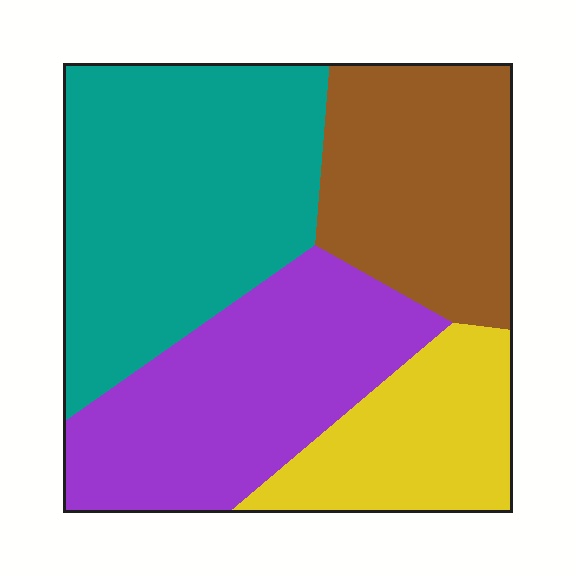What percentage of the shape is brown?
Brown takes up about one fifth (1/5) of the shape.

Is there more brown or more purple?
Purple.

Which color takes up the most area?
Teal, at roughly 35%.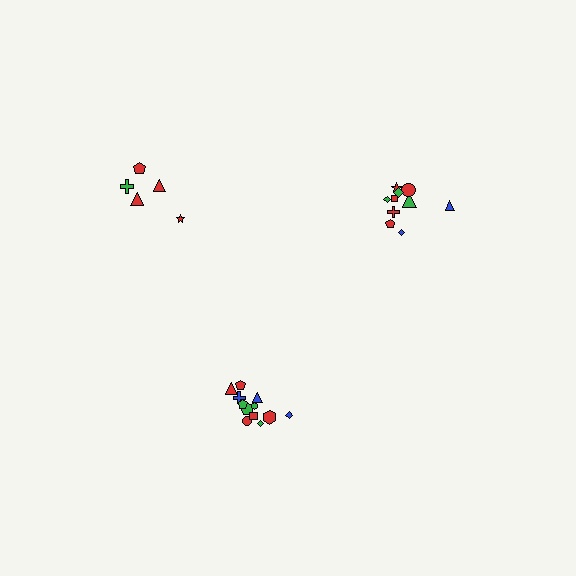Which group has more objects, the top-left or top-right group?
The top-right group.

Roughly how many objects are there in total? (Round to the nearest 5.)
Roughly 25 objects in total.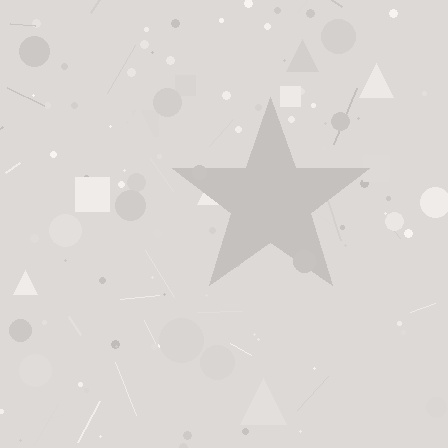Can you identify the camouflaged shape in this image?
The camouflaged shape is a star.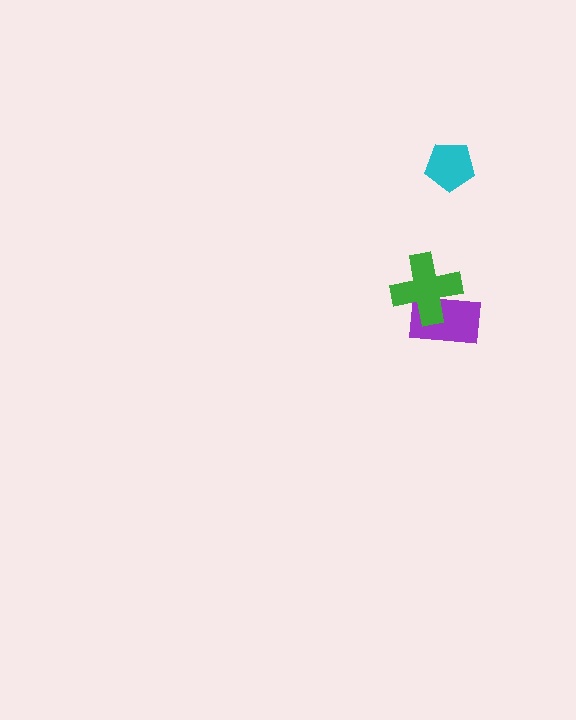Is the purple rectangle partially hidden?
Yes, it is partially covered by another shape.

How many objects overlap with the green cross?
1 object overlaps with the green cross.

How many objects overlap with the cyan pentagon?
0 objects overlap with the cyan pentagon.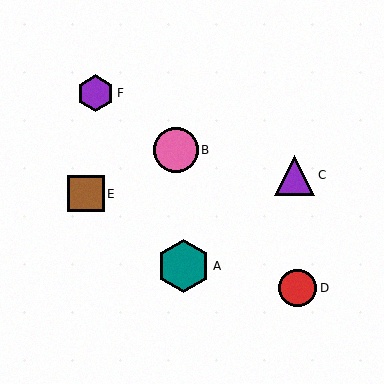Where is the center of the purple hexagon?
The center of the purple hexagon is at (96, 93).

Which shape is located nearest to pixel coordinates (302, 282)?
The red circle (labeled D) at (298, 288) is nearest to that location.